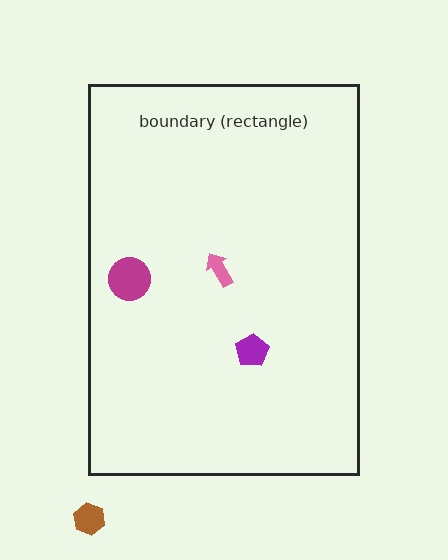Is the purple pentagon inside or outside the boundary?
Inside.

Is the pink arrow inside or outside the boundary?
Inside.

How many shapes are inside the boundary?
3 inside, 1 outside.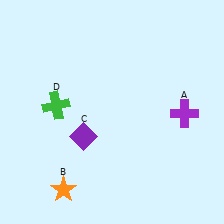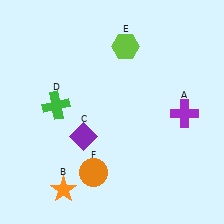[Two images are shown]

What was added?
A lime hexagon (E), an orange circle (F) were added in Image 2.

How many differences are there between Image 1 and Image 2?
There are 2 differences between the two images.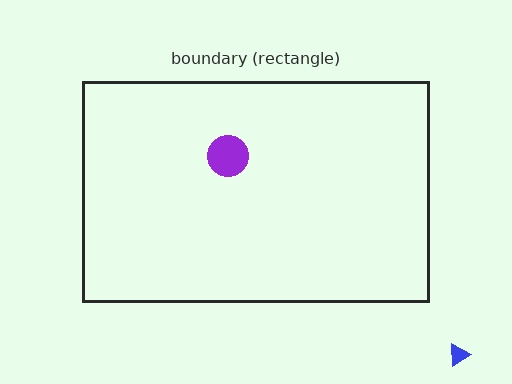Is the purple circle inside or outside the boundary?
Inside.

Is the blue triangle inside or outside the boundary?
Outside.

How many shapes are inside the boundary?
1 inside, 1 outside.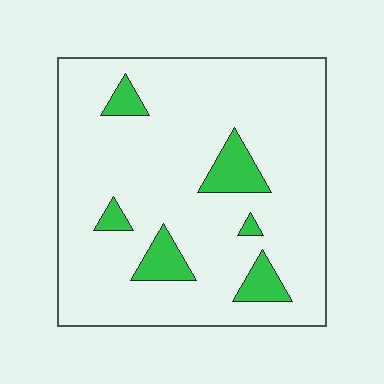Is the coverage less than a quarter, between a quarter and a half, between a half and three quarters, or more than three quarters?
Less than a quarter.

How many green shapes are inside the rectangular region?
6.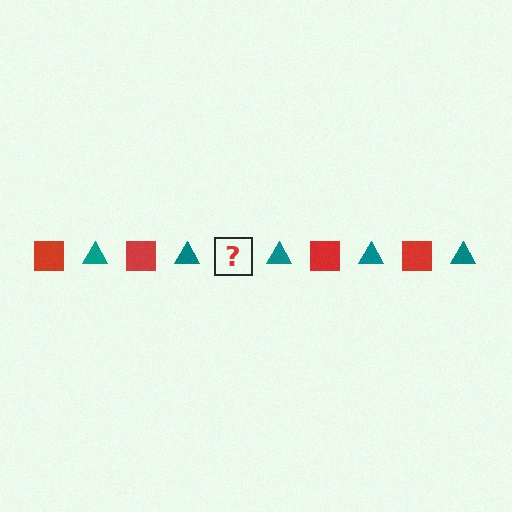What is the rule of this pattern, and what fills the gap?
The rule is that the pattern alternates between red square and teal triangle. The gap should be filled with a red square.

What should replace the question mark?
The question mark should be replaced with a red square.